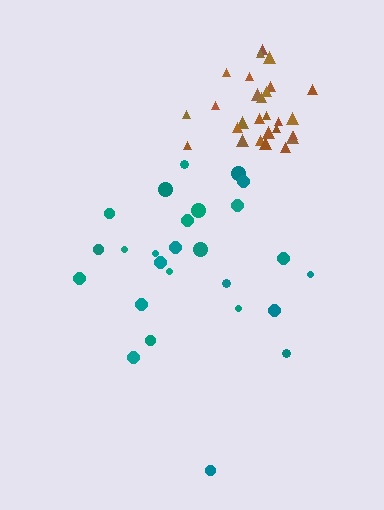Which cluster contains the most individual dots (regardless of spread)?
Brown (27).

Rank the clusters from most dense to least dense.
brown, teal.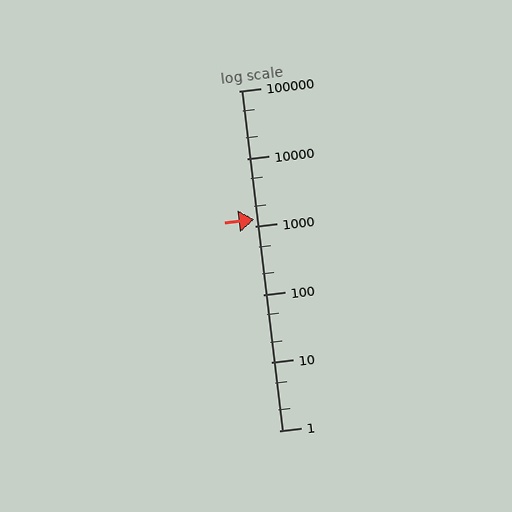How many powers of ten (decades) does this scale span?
The scale spans 5 decades, from 1 to 100000.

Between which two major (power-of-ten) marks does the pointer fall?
The pointer is between 1000 and 10000.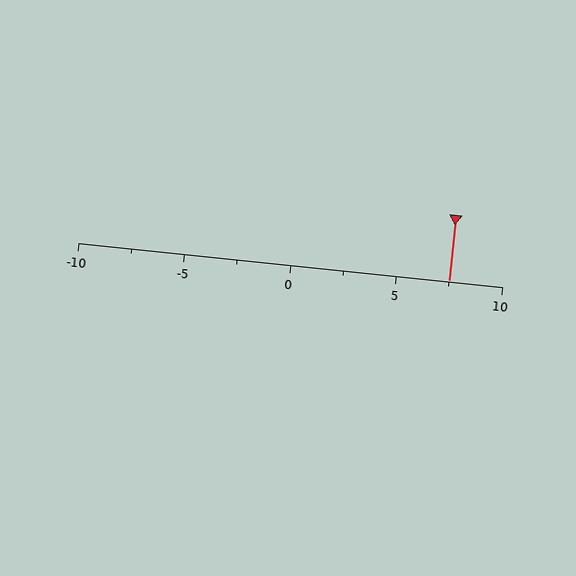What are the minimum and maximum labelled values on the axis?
The axis runs from -10 to 10.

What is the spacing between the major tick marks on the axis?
The major ticks are spaced 5 apart.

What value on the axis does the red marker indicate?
The marker indicates approximately 7.5.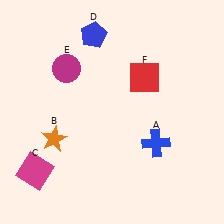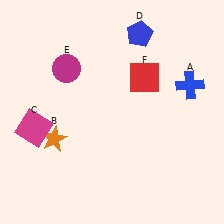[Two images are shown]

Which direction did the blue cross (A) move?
The blue cross (A) moved up.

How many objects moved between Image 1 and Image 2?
3 objects moved between the two images.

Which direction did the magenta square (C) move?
The magenta square (C) moved up.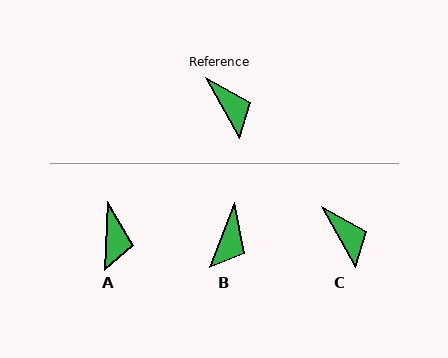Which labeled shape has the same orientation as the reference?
C.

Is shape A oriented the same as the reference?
No, it is off by about 32 degrees.